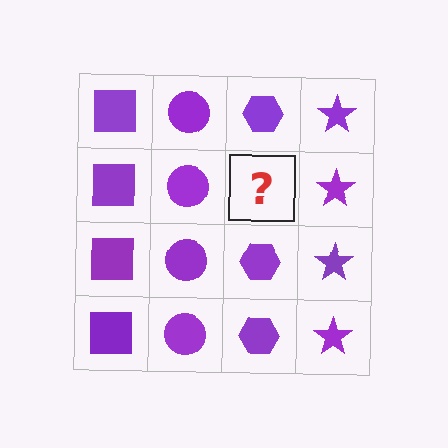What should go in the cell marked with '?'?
The missing cell should contain a purple hexagon.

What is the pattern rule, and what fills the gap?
The rule is that each column has a consistent shape. The gap should be filled with a purple hexagon.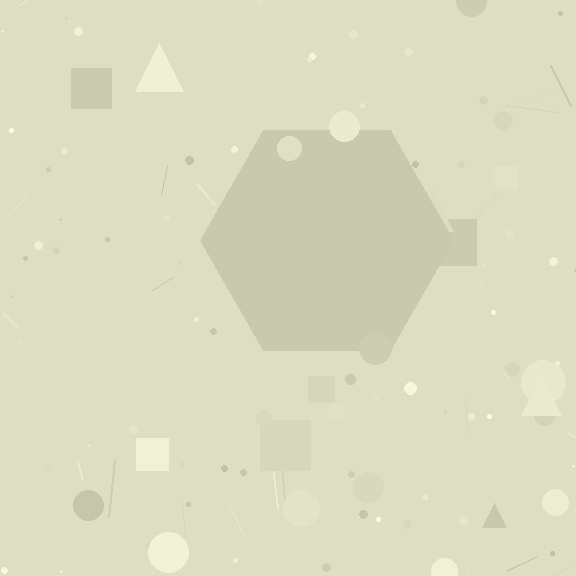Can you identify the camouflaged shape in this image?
The camouflaged shape is a hexagon.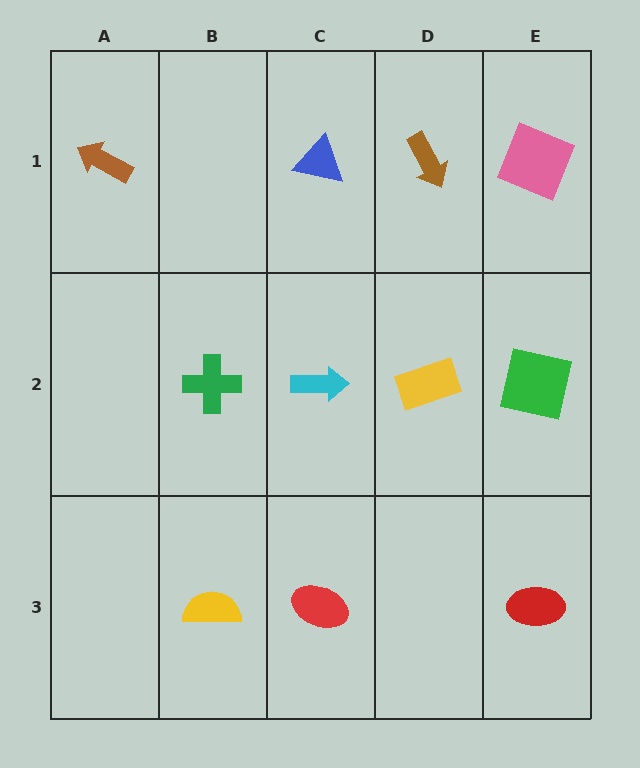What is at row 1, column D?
A brown arrow.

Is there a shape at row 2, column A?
No, that cell is empty.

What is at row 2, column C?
A cyan arrow.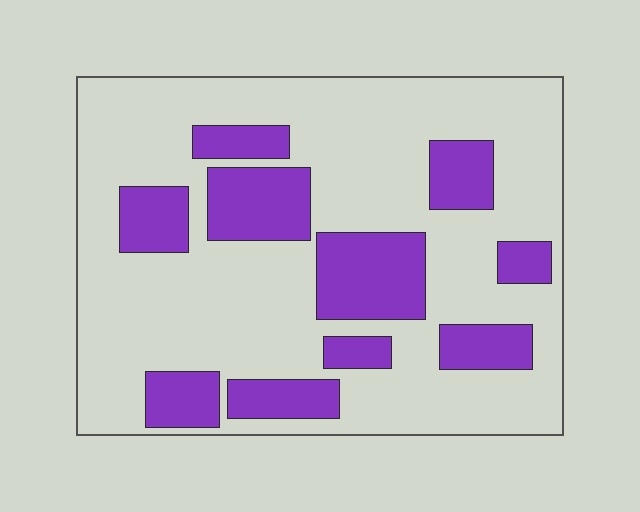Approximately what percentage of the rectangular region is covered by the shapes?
Approximately 25%.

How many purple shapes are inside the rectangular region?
10.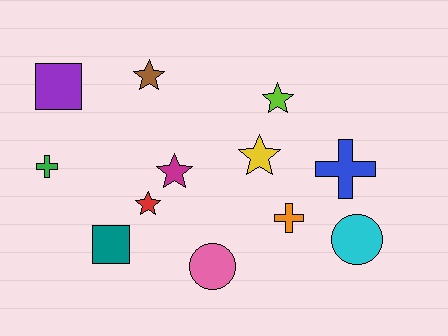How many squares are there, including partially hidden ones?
There are 2 squares.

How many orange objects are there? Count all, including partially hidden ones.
There is 1 orange object.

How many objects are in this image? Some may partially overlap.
There are 12 objects.